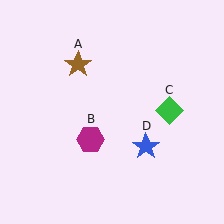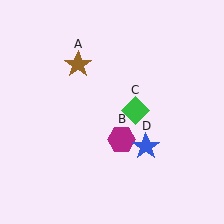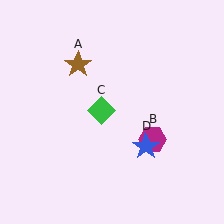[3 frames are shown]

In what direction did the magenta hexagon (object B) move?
The magenta hexagon (object B) moved right.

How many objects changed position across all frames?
2 objects changed position: magenta hexagon (object B), green diamond (object C).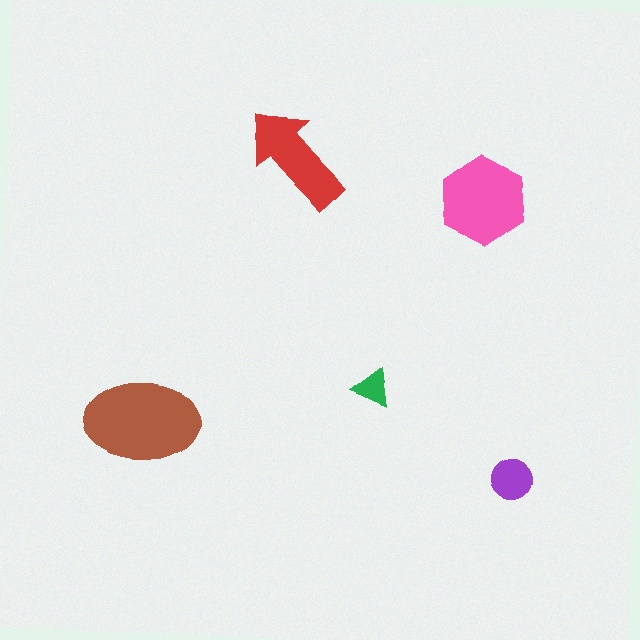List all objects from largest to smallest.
The brown ellipse, the pink hexagon, the red arrow, the purple circle, the green triangle.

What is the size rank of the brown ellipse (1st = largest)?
1st.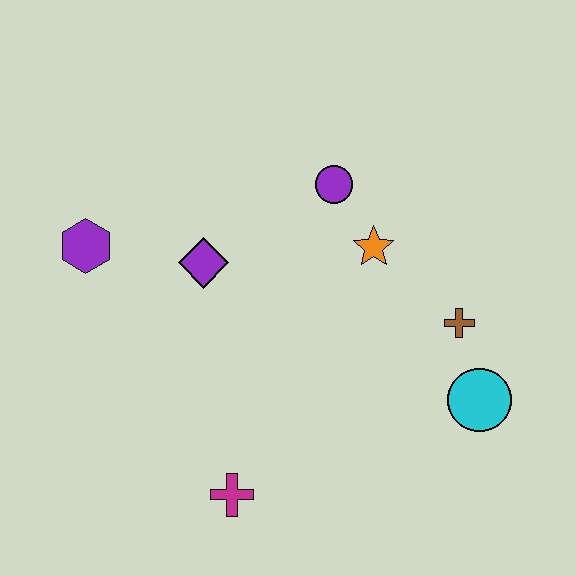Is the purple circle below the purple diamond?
No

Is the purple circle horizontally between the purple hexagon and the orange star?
Yes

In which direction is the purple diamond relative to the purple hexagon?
The purple diamond is to the right of the purple hexagon.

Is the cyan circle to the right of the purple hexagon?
Yes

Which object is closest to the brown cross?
The cyan circle is closest to the brown cross.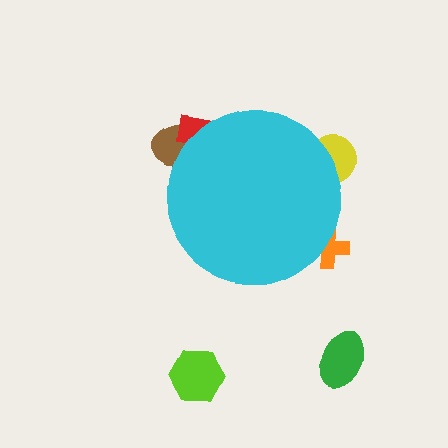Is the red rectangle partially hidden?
Yes, the red rectangle is partially hidden behind the cyan circle.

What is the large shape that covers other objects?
A cyan circle.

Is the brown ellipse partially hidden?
Yes, the brown ellipse is partially hidden behind the cyan circle.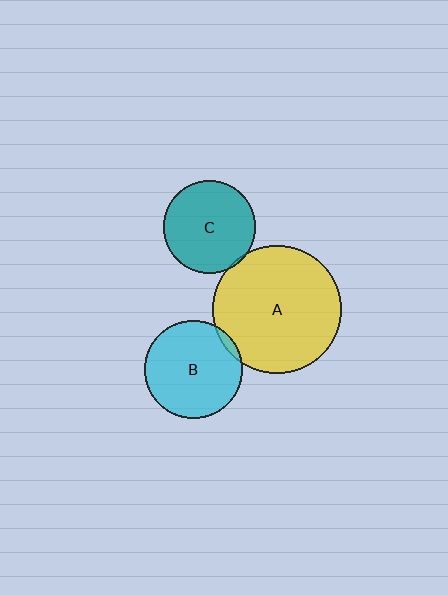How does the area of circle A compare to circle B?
Approximately 1.7 times.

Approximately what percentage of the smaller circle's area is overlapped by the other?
Approximately 5%.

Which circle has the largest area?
Circle A (yellow).